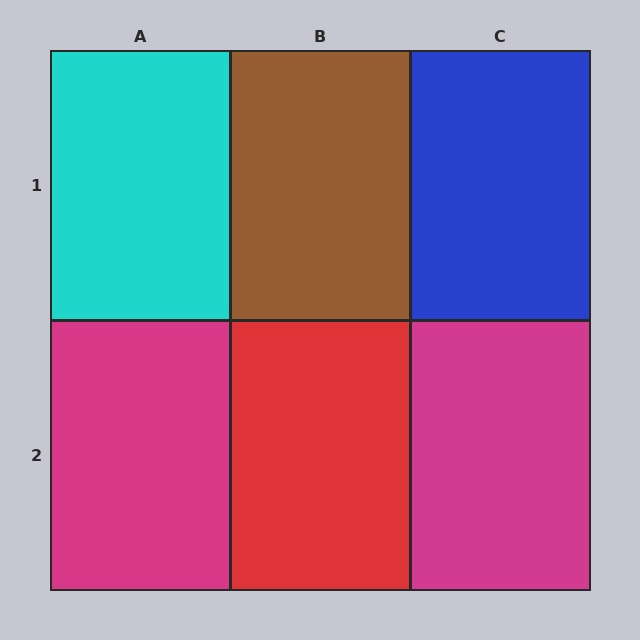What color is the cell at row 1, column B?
Brown.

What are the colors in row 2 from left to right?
Magenta, red, magenta.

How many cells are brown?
1 cell is brown.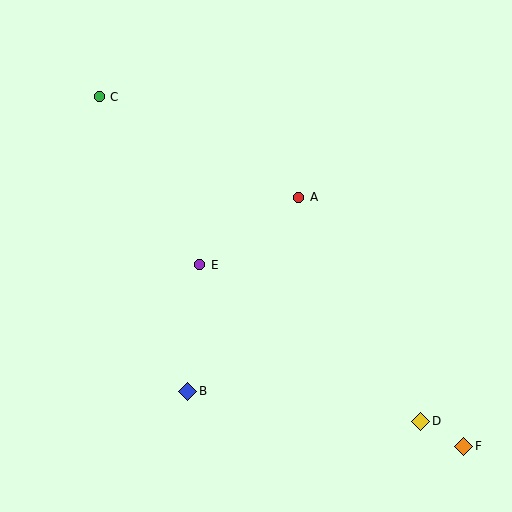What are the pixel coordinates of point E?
Point E is at (200, 265).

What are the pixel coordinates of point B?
Point B is at (188, 391).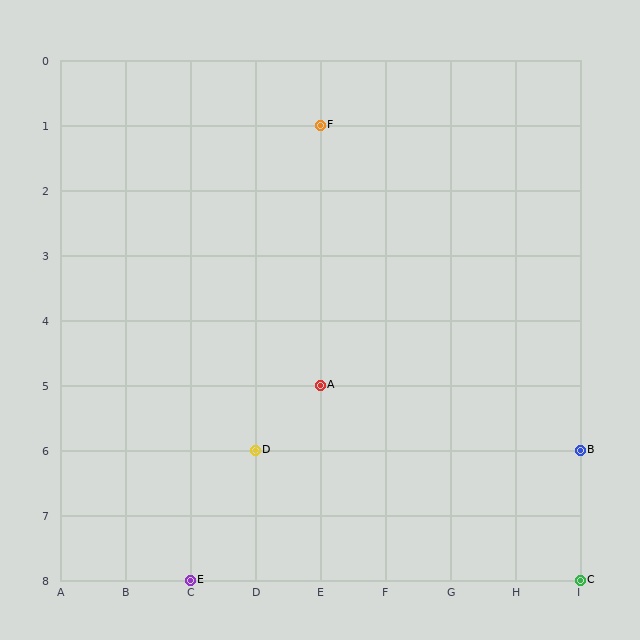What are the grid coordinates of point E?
Point E is at grid coordinates (C, 8).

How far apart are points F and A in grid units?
Points F and A are 4 rows apart.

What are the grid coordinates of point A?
Point A is at grid coordinates (E, 5).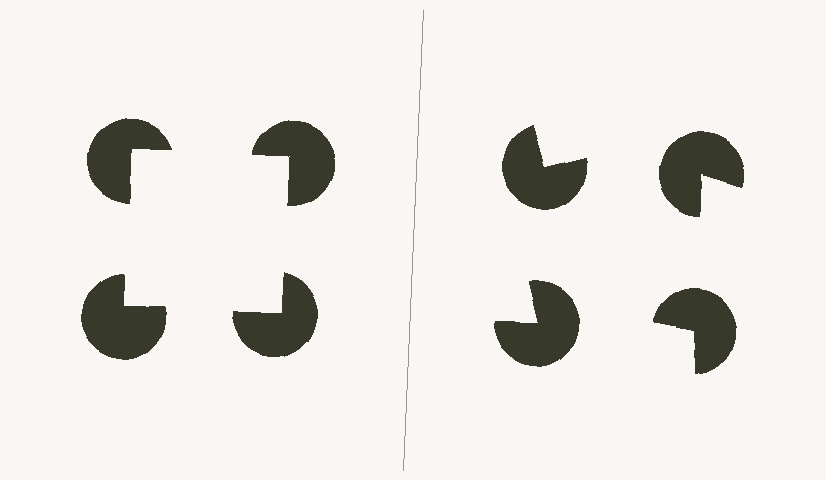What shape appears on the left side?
An illusory square.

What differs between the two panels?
The pac-man discs are positioned identically on both sides; only the wedge orientations differ. On the left they align to a square; on the right they are misaligned.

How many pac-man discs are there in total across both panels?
8 — 4 on each side.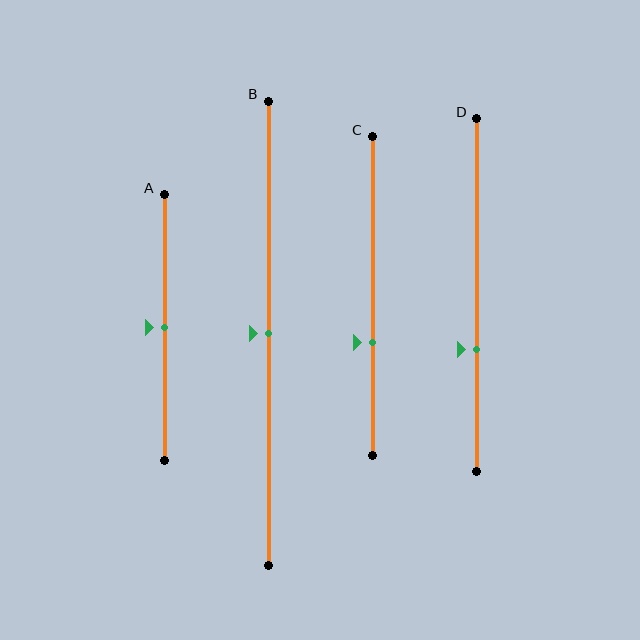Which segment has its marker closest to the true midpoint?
Segment A has its marker closest to the true midpoint.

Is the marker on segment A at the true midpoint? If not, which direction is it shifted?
Yes, the marker on segment A is at the true midpoint.